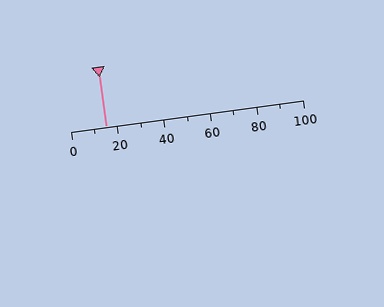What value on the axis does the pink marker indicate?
The marker indicates approximately 15.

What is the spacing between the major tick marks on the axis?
The major ticks are spaced 20 apart.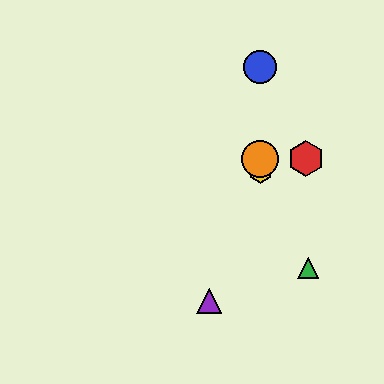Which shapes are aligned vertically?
The blue circle, the yellow hexagon, the orange circle are aligned vertically.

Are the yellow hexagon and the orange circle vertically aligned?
Yes, both are at x≈260.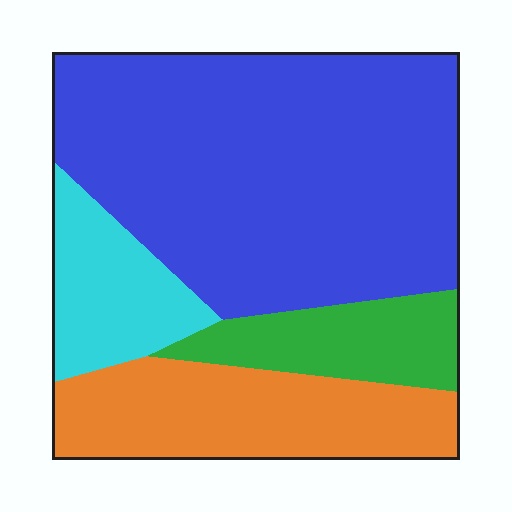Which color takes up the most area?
Blue, at roughly 55%.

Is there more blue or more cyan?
Blue.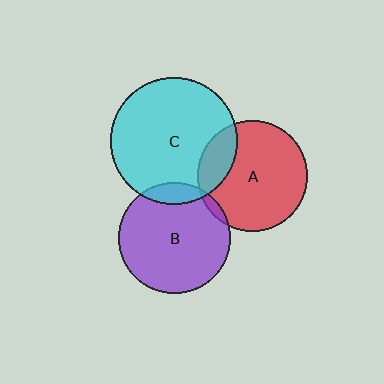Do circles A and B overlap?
Yes.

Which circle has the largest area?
Circle C (cyan).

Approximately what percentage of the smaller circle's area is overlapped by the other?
Approximately 5%.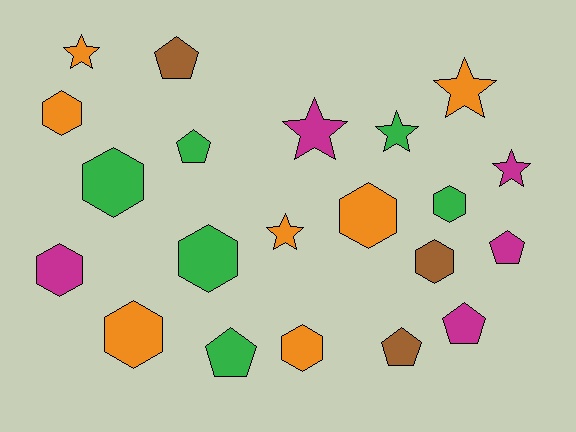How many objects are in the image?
There are 21 objects.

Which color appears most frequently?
Orange, with 7 objects.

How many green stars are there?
There is 1 green star.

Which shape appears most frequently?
Hexagon, with 9 objects.